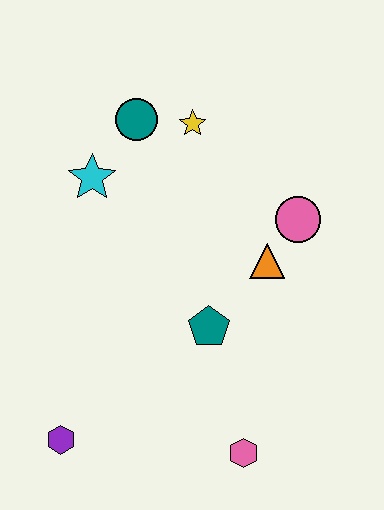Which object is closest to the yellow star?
The teal circle is closest to the yellow star.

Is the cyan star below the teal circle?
Yes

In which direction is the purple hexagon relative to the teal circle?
The purple hexagon is below the teal circle.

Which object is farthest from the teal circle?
The pink hexagon is farthest from the teal circle.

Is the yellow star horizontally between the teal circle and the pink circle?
Yes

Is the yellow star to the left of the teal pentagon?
Yes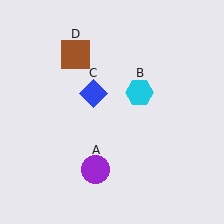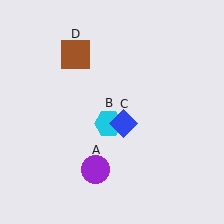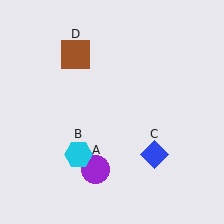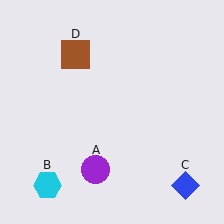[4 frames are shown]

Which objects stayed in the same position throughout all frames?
Purple circle (object A) and brown square (object D) remained stationary.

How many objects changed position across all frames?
2 objects changed position: cyan hexagon (object B), blue diamond (object C).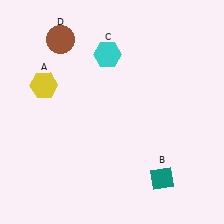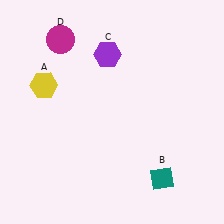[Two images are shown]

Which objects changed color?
C changed from cyan to purple. D changed from brown to magenta.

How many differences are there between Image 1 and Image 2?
There are 2 differences between the two images.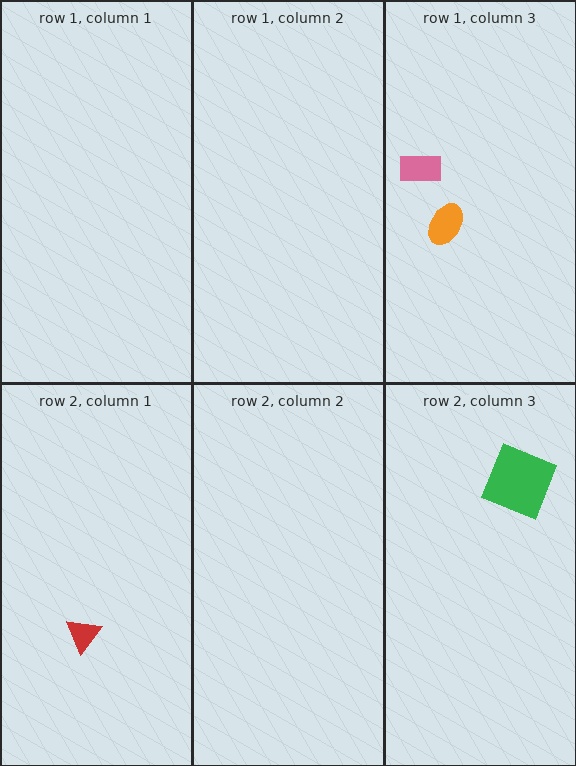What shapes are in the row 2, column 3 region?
The green square.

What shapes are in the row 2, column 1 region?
The red triangle.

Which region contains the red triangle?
The row 2, column 1 region.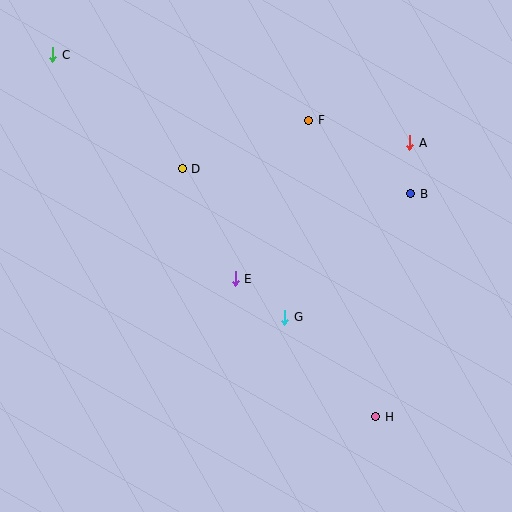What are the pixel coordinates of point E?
Point E is at (235, 279).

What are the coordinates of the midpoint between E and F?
The midpoint between E and F is at (272, 200).